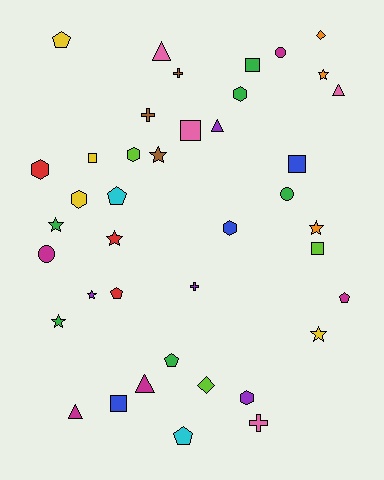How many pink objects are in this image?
There are 4 pink objects.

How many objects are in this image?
There are 40 objects.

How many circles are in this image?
There are 3 circles.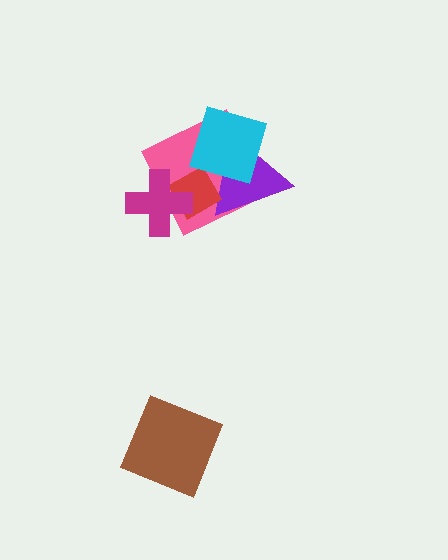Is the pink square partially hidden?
Yes, it is partially covered by another shape.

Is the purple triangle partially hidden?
Yes, it is partially covered by another shape.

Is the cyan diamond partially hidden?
No, no other shape covers it.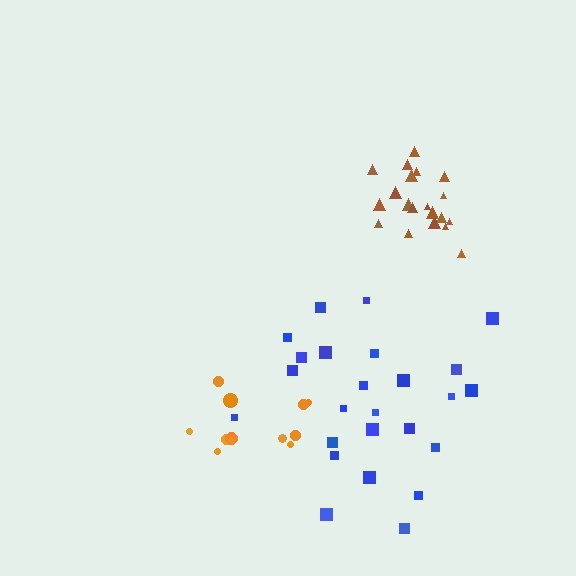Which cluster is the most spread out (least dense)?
Blue.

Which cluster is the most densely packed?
Brown.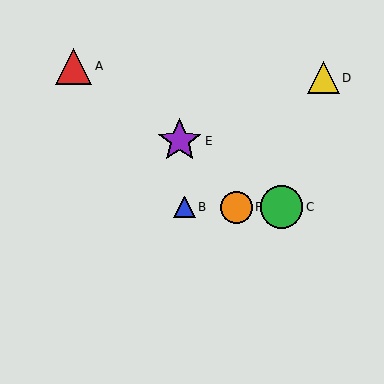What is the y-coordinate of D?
Object D is at y≈78.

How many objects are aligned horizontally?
3 objects (B, C, F) are aligned horizontally.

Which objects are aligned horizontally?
Objects B, C, F are aligned horizontally.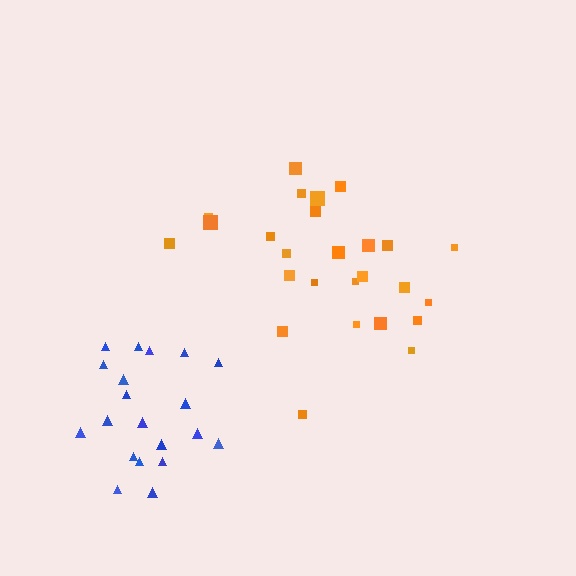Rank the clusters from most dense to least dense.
blue, orange.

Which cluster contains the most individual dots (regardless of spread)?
Orange (26).